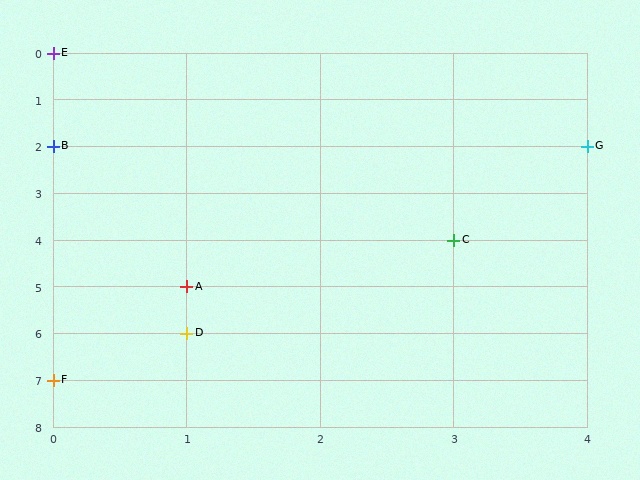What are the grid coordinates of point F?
Point F is at grid coordinates (0, 7).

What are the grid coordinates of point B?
Point B is at grid coordinates (0, 2).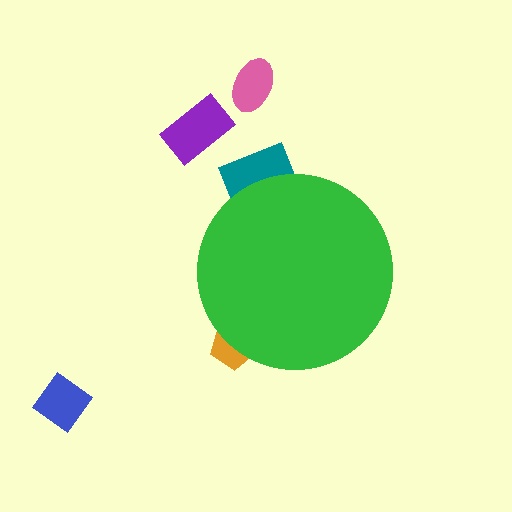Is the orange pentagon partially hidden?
Yes, the orange pentagon is partially hidden behind the green circle.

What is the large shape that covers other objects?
A green circle.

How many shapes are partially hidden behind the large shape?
2 shapes are partially hidden.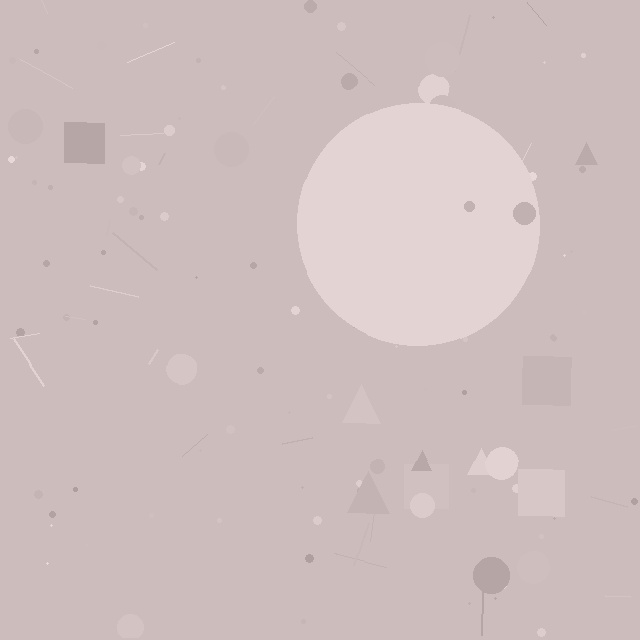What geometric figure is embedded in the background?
A circle is embedded in the background.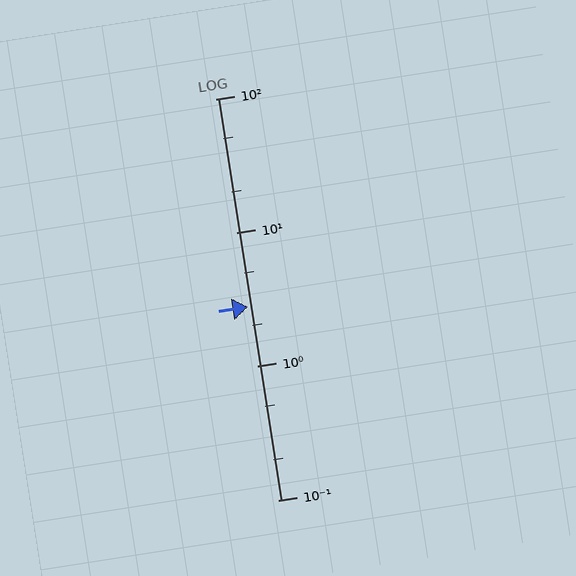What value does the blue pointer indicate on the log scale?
The pointer indicates approximately 2.8.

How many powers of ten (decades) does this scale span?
The scale spans 3 decades, from 0.1 to 100.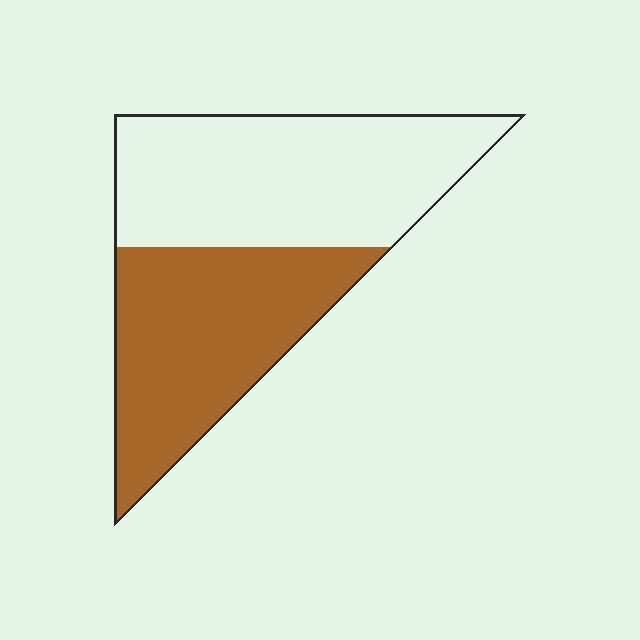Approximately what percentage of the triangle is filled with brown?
Approximately 45%.